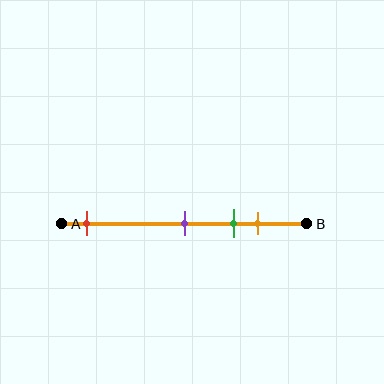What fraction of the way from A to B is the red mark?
The red mark is approximately 10% (0.1) of the way from A to B.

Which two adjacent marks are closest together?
The green and orange marks are the closest adjacent pair.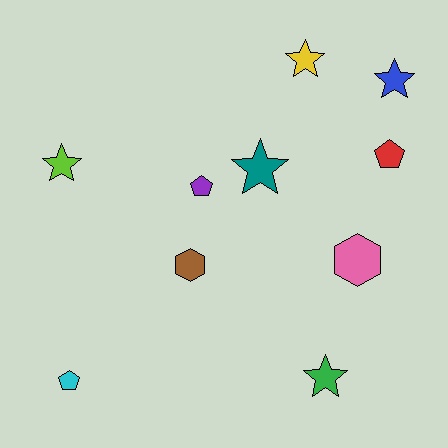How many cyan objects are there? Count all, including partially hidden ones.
There is 1 cyan object.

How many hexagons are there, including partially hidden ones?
There are 2 hexagons.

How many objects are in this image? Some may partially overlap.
There are 10 objects.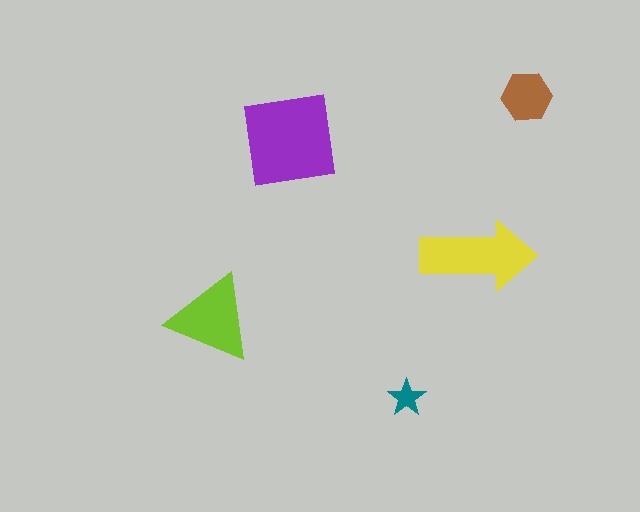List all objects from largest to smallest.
The purple square, the yellow arrow, the lime triangle, the brown hexagon, the teal star.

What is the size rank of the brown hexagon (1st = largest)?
4th.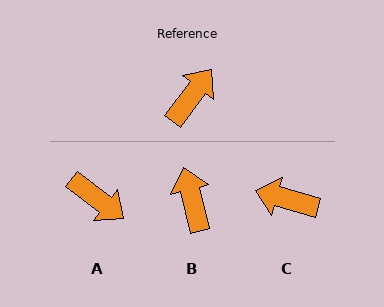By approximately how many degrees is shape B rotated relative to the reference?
Approximately 52 degrees counter-clockwise.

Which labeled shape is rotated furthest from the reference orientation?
C, about 112 degrees away.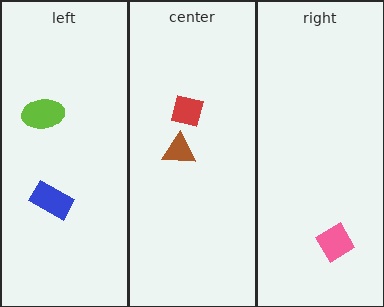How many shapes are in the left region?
2.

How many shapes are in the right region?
1.